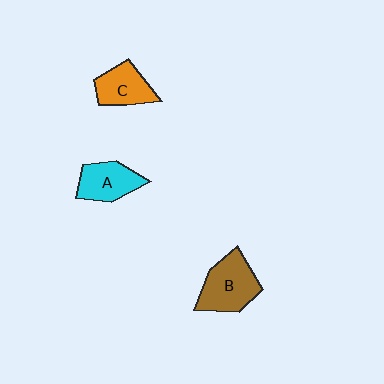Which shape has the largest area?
Shape B (brown).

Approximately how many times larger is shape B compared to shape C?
Approximately 1.4 times.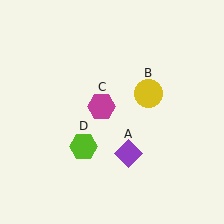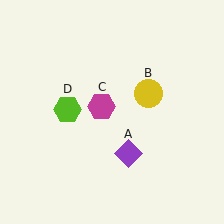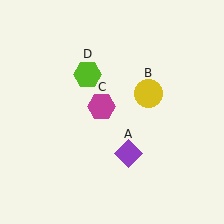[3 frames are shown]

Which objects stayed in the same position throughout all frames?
Purple diamond (object A) and yellow circle (object B) and magenta hexagon (object C) remained stationary.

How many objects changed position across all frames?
1 object changed position: lime hexagon (object D).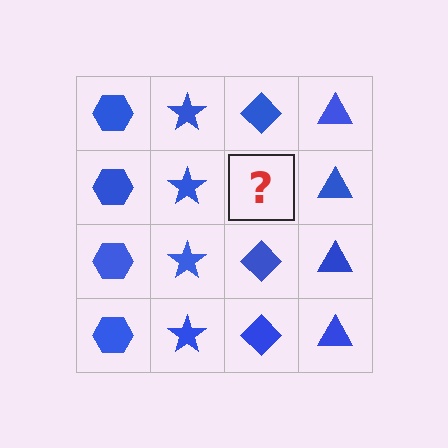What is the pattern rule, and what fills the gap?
The rule is that each column has a consistent shape. The gap should be filled with a blue diamond.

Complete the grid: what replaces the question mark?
The question mark should be replaced with a blue diamond.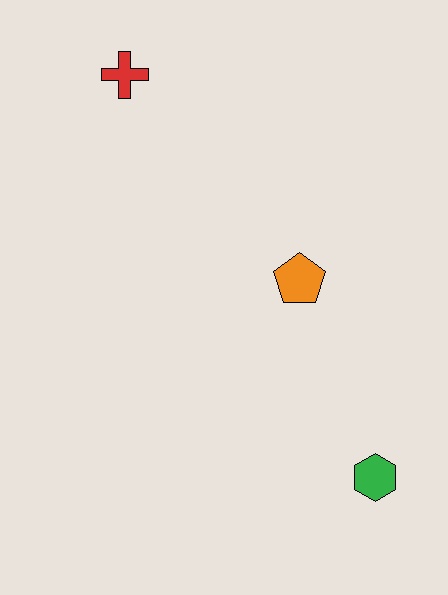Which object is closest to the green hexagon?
The orange pentagon is closest to the green hexagon.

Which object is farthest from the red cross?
The green hexagon is farthest from the red cross.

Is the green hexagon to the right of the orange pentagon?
Yes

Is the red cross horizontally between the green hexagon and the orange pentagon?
No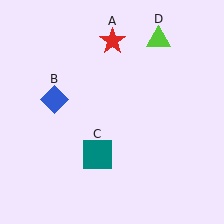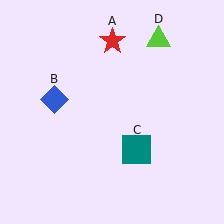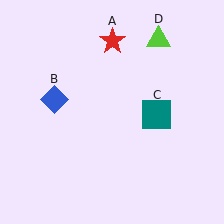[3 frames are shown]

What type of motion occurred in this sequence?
The teal square (object C) rotated counterclockwise around the center of the scene.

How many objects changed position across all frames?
1 object changed position: teal square (object C).